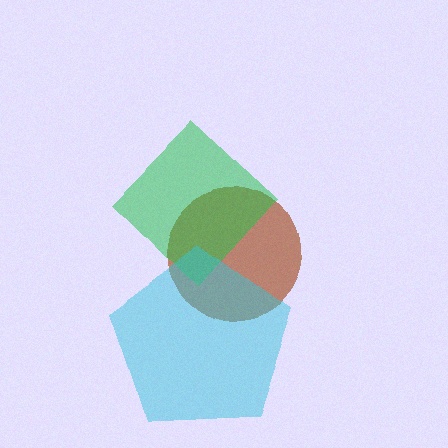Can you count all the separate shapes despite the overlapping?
Yes, there are 3 separate shapes.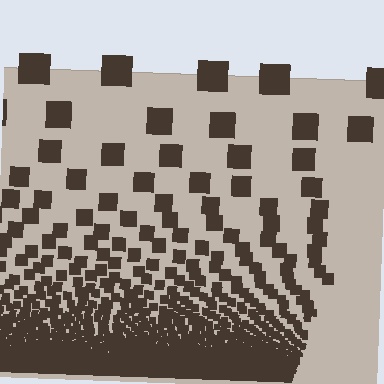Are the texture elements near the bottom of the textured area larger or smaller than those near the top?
Smaller. The gradient is inverted — elements near the bottom are smaller and denser.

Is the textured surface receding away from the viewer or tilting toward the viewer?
The surface appears to tilt toward the viewer. Texture elements get larger and sparser toward the top.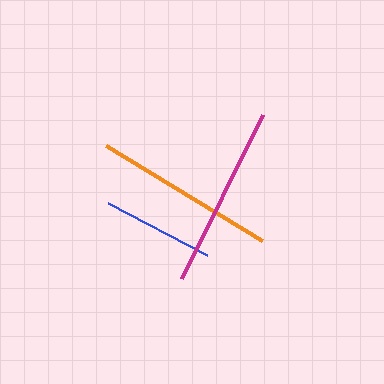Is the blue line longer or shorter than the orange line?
The orange line is longer than the blue line.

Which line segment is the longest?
The magenta line is the longest at approximately 183 pixels.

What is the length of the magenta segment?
The magenta segment is approximately 183 pixels long.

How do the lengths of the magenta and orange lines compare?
The magenta and orange lines are approximately the same length.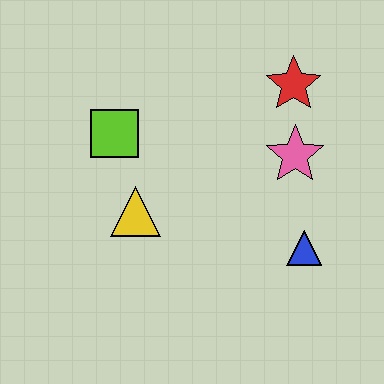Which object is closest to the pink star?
The red star is closest to the pink star.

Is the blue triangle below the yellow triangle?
Yes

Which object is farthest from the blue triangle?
The lime square is farthest from the blue triangle.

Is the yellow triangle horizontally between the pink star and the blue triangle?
No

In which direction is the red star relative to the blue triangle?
The red star is above the blue triangle.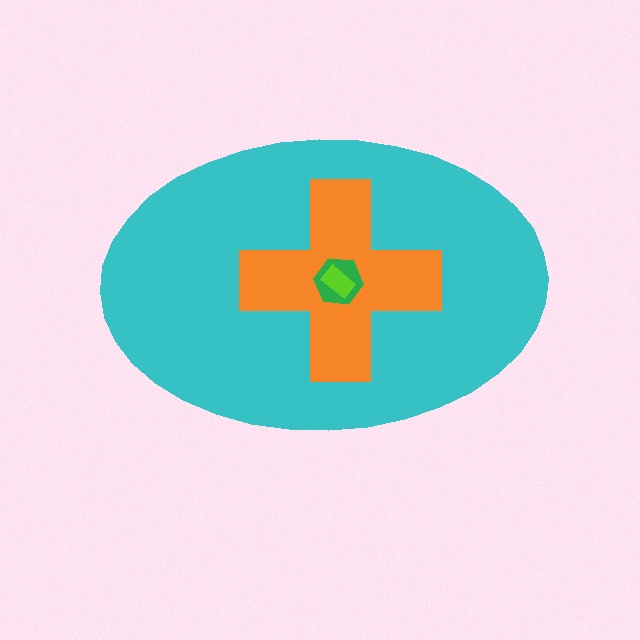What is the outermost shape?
The cyan ellipse.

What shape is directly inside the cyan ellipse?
The orange cross.